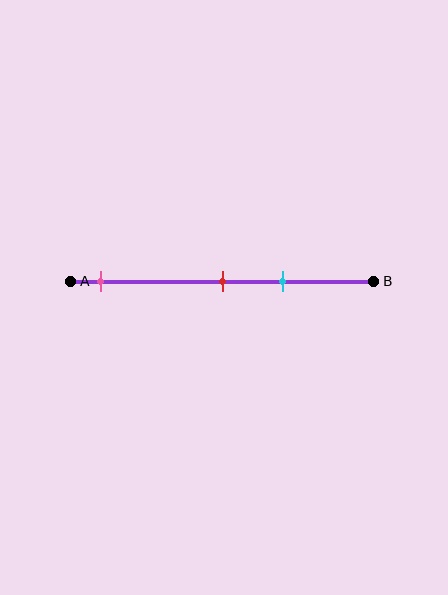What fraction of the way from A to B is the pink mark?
The pink mark is approximately 10% (0.1) of the way from A to B.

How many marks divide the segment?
There are 3 marks dividing the segment.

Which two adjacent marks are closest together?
The red and cyan marks are the closest adjacent pair.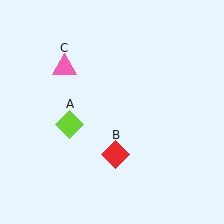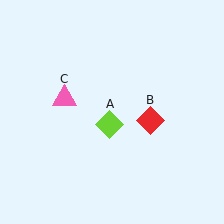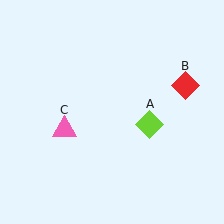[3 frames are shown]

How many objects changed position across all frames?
3 objects changed position: lime diamond (object A), red diamond (object B), pink triangle (object C).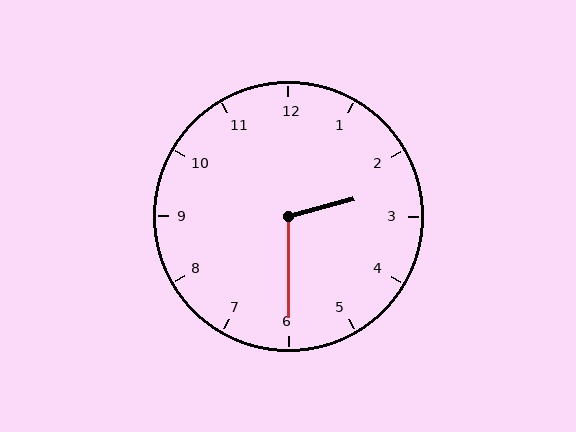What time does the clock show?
2:30.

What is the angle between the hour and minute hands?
Approximately 105 degrees.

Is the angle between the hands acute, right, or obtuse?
It is obtuse.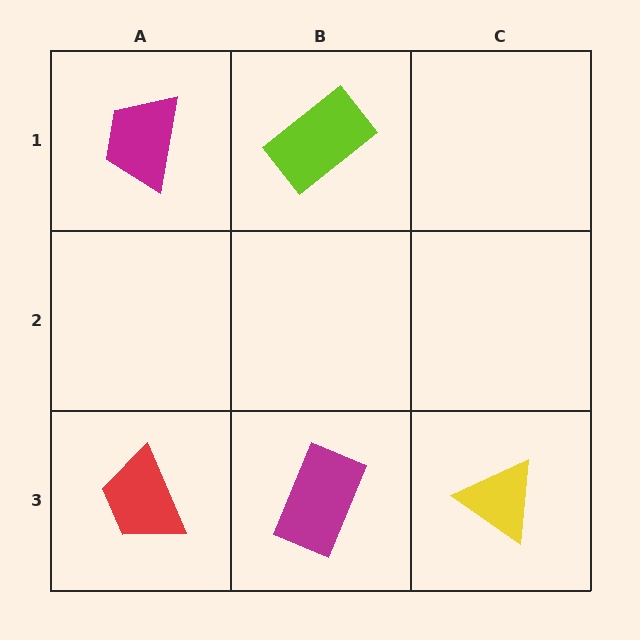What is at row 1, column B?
A lime rectangle.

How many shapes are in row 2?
0 shapes.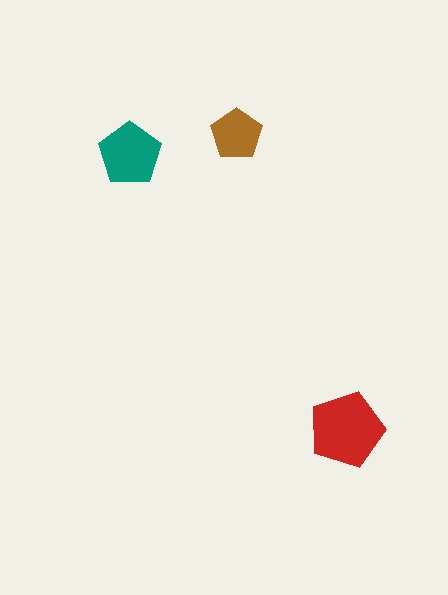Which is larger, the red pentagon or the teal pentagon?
The red one.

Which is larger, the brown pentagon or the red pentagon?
The red one.